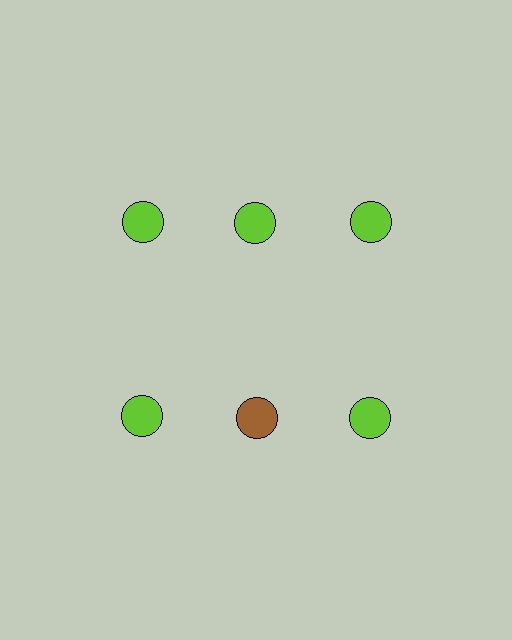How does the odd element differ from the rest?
It has a different color: brown instead of lime.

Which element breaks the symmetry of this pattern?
The brown circle in the second row, second from left column breaks the symmetry. All other shapes are lime circles.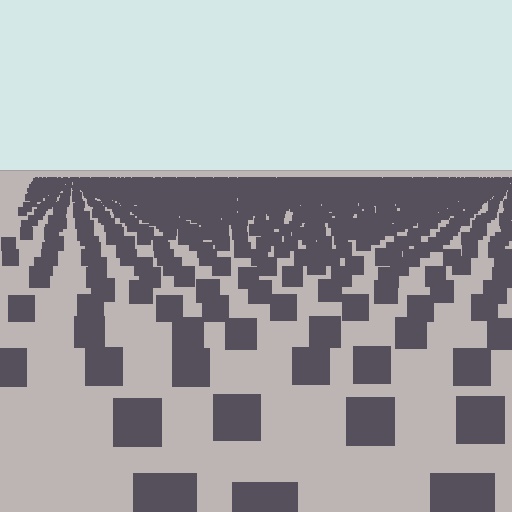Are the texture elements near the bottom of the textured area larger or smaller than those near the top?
Larger. Near the bottom, elements are closer to the viewer and appear at a bigger on-screen size.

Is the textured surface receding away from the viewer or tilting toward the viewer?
The surface is receding away from the viewer. Texture elements get smaller and denser toward the top.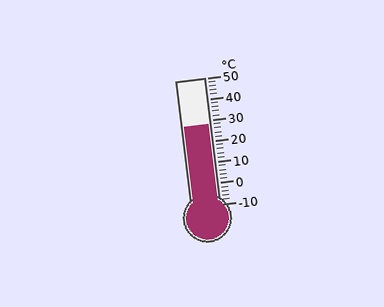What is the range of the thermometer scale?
The thermometer scale ranges from -10°C to 50°C.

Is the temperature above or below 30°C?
The temperature is below 30°C.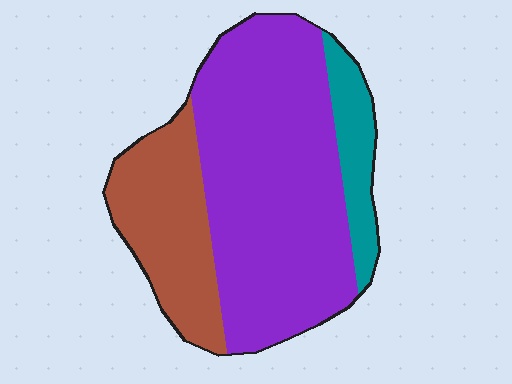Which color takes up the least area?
Teal, at roughly 10%.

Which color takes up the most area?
Purple, at roughly 65%.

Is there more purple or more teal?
Purple.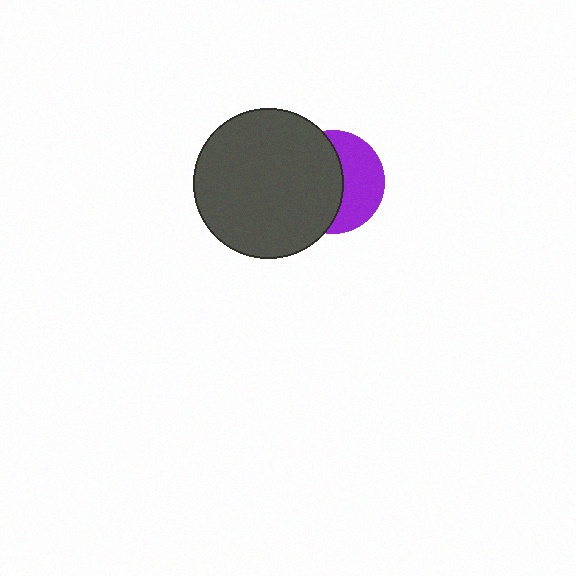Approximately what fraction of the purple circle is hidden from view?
Roughly 55% of the purple circle is hidden behind the dark gray circle.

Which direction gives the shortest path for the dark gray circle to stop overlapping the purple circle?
Moving left gives the shortest separation.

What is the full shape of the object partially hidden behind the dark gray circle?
The partially hidden object is a purple circle.